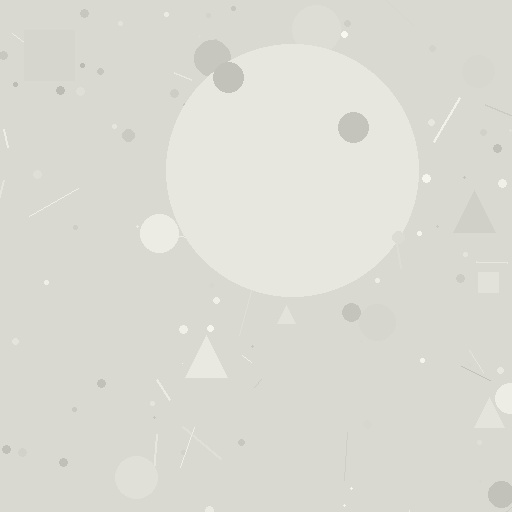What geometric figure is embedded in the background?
A circle is embedded in the background.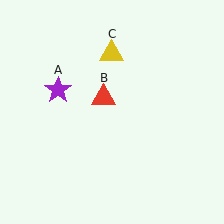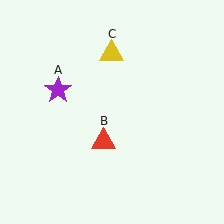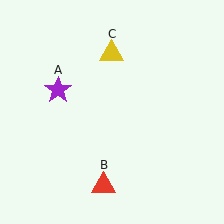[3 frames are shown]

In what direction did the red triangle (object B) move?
The red triangle (object B) moved down.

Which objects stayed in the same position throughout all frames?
Purple star (object A) and yellow triangle (object C) remained stationary.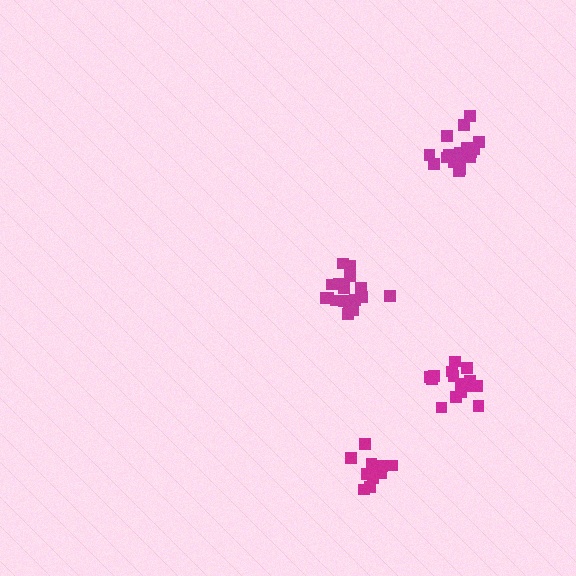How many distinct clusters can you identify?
There are 4 distinct clusters.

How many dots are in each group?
Group 1: 12 dots, Group 2: 16 dots, Group 3: 18 dots, Group 4: 18 dots (64 total).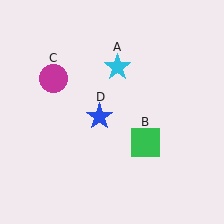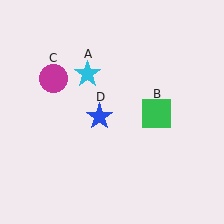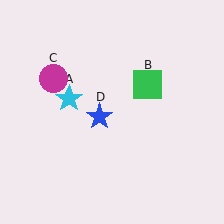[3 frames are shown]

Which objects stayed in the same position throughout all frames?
Magenta circle (object C) and blue star (object D) remained stationary.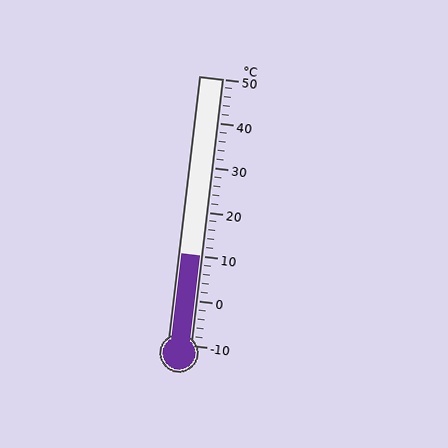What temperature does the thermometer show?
The thermometer shows approximately 10°C.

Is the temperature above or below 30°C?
The temperature is below 30°C.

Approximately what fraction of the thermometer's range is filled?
The thermometer is filled to approximately 35% of its range.